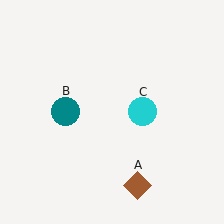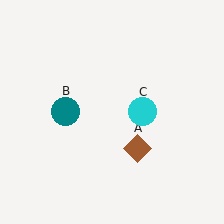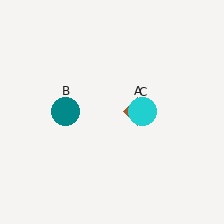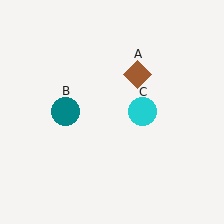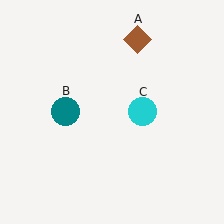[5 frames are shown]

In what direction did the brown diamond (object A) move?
The brown diamond (object A) moved up.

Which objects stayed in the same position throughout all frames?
Teal circle (object B) and cyan circle (object C) remained stationary.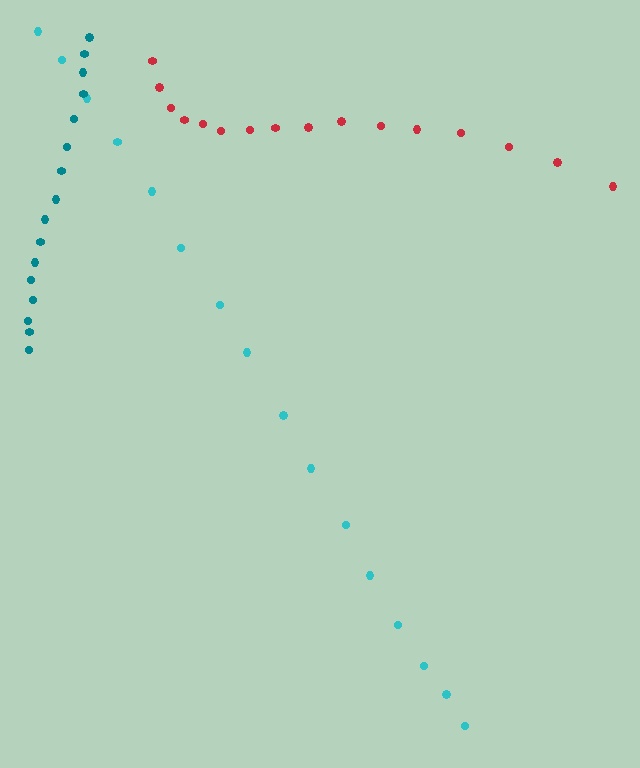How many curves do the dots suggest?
There are 3 distinct paths.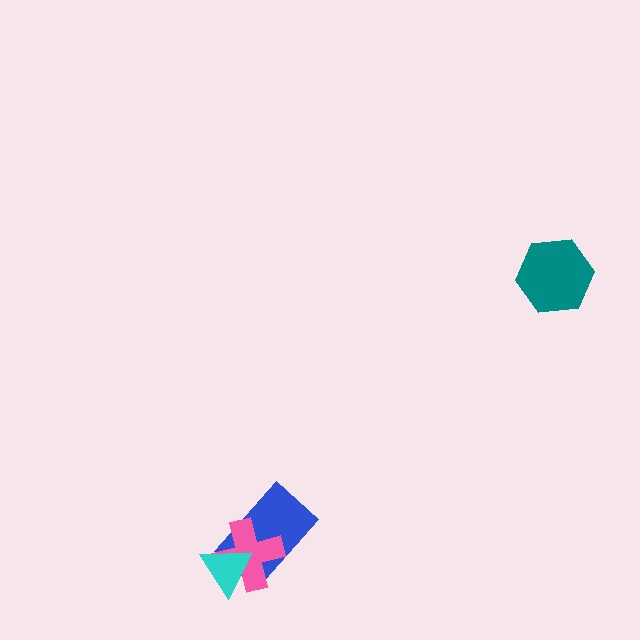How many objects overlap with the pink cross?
2 objects overlap with the pink cross.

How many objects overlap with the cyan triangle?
2 objects overlap with the cyan triangle.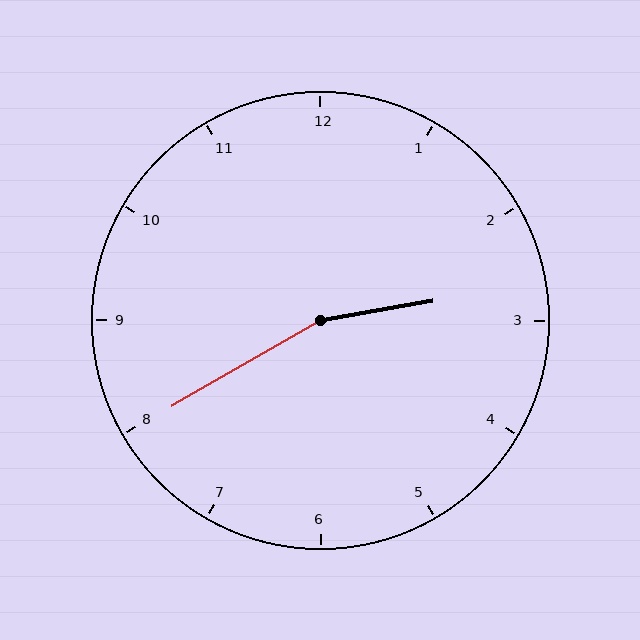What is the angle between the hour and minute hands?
Approximately 160 degrees.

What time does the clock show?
2:40.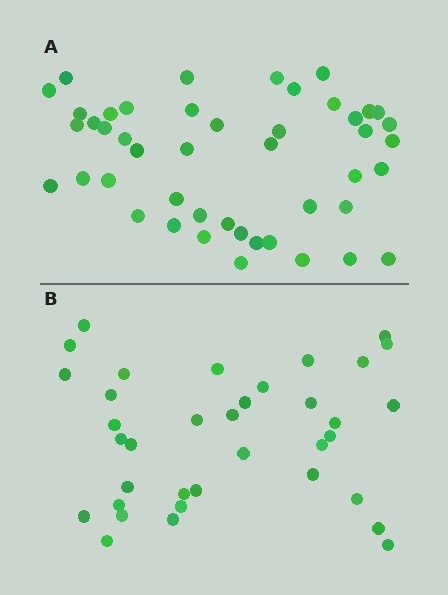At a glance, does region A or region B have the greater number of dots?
Region A (the top region) has more dots.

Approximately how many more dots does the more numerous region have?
Region A has roughly 10 or so more dots than region B.